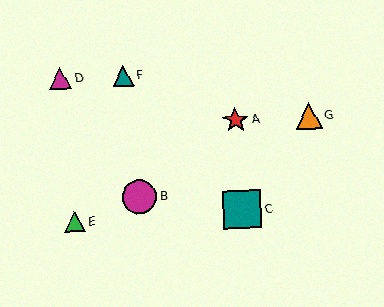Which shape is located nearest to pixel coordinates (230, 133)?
The red star (labeled A) at (235, 120) is nearest to that location.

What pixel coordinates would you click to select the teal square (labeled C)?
Click at (242, 210) to select the teal square C.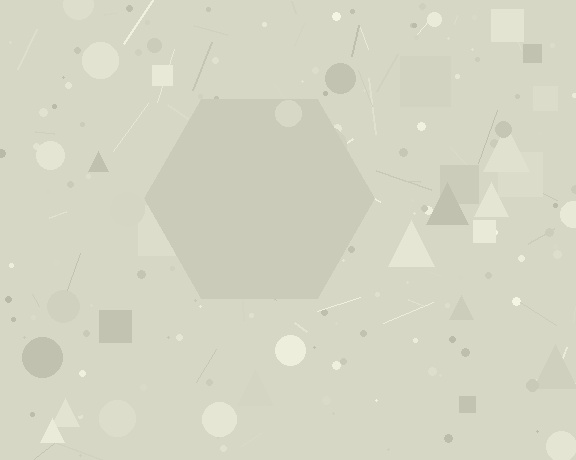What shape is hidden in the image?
A hexagon is hidden in the image.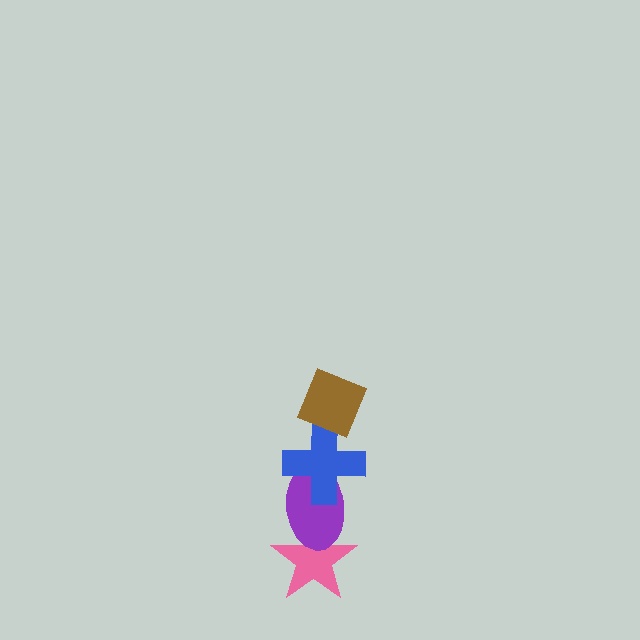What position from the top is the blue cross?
The blue cross is 2nd from the top.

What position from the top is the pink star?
The pink star is 4th from the top.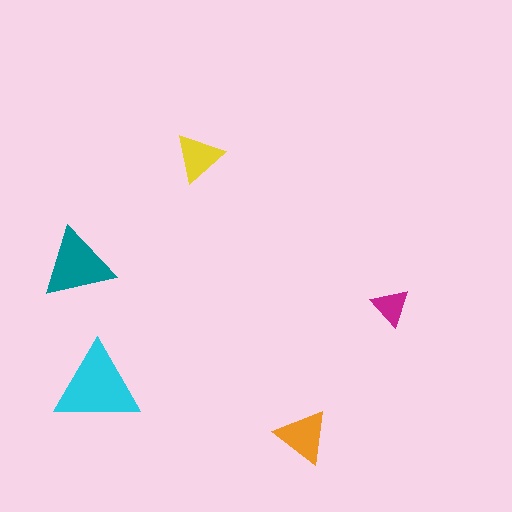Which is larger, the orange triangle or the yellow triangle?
The orange one.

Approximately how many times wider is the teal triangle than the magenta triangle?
About 2 times wider.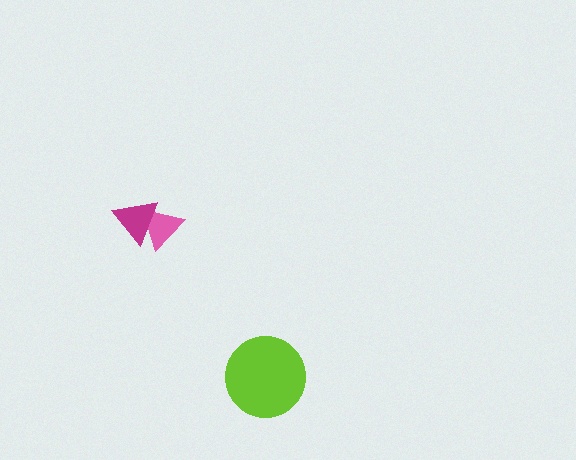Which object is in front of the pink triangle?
The magenta triangle is in front of the pink triangle.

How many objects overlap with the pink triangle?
1 object overlaps with the pink triangle.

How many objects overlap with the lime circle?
0 objects overlap with the lime circle.